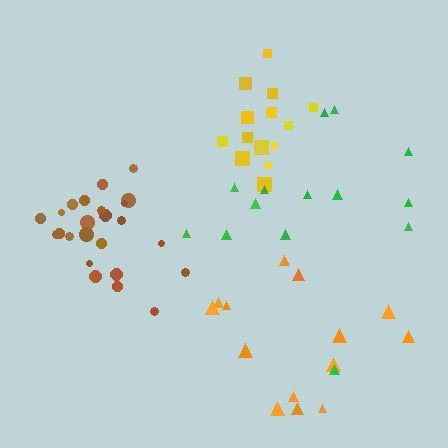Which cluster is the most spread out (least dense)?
Green.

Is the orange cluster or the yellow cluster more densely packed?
Yellow.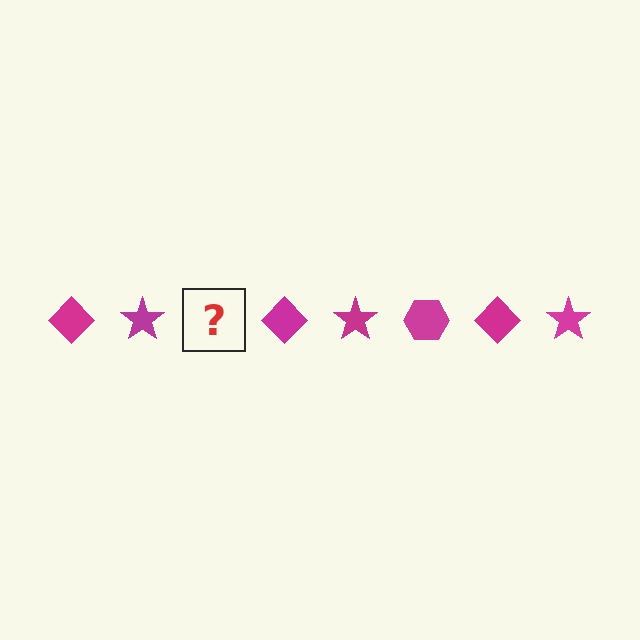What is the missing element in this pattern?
The missing element is a magenta hexagon.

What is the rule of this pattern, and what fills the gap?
The rule is that the pattern cycles through diamond, star, hexagon shapes in magenta. The gap should be filled with a magenta hexagon.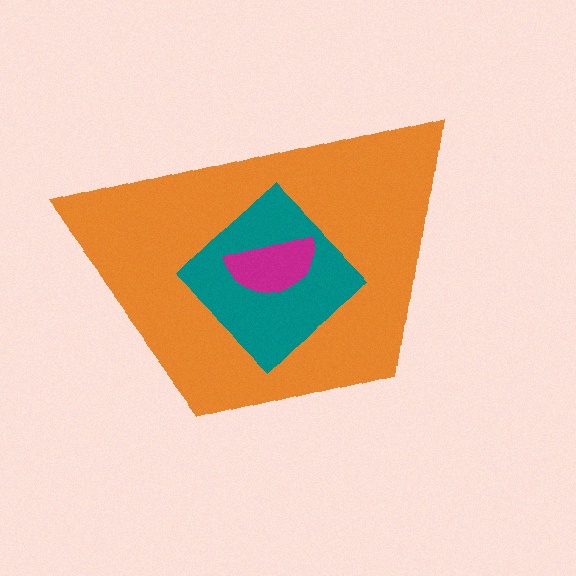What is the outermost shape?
The orange trapezoid.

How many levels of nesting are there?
3.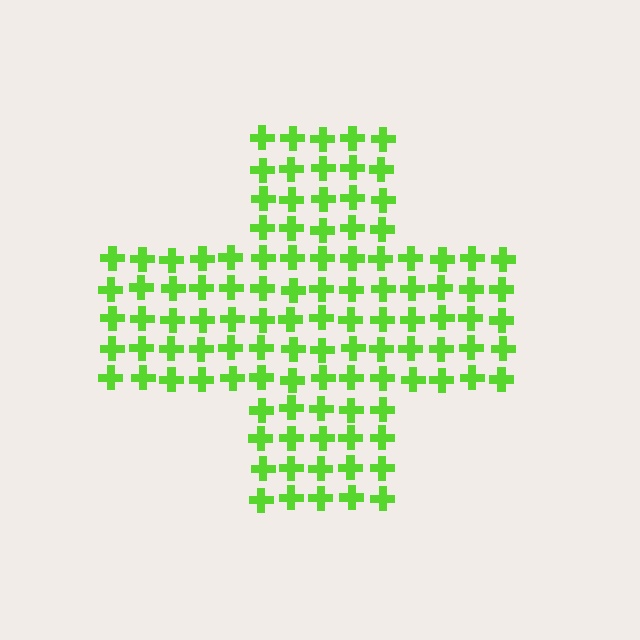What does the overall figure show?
The overall figure shows a cross.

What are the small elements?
The small elements are crosses.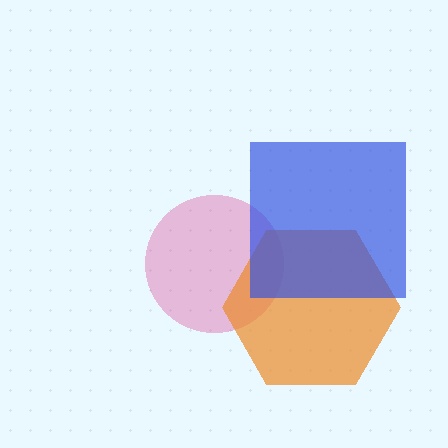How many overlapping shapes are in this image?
There are 3 overlapping shapes in the image.